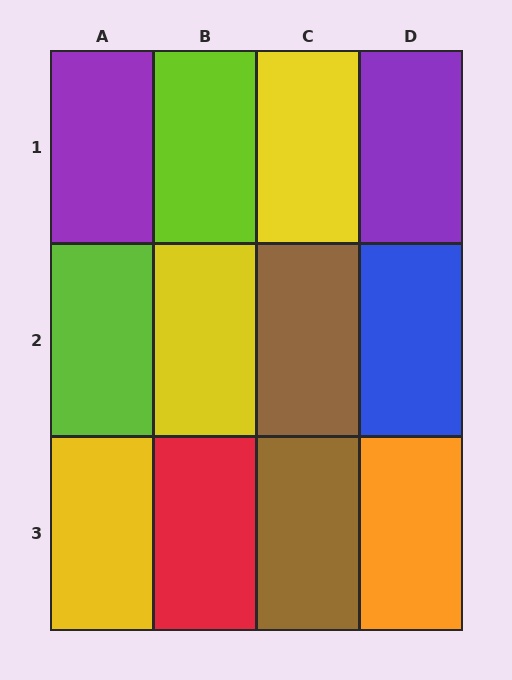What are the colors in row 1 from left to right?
Purple, lime, yellow, purple.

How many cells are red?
1 cell is red.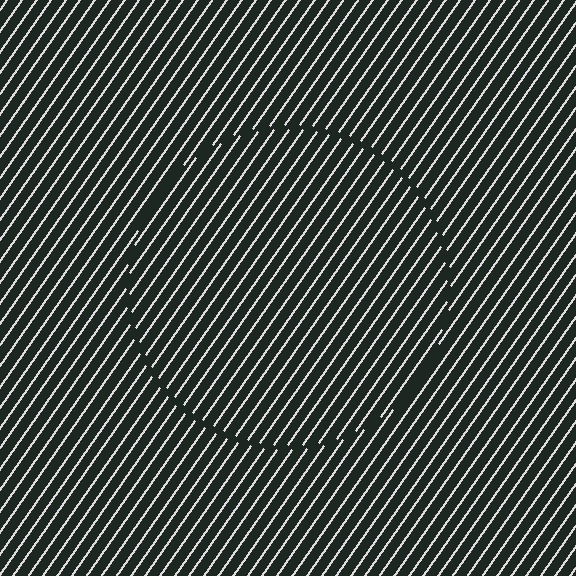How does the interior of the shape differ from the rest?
The interior of the shape contains the same grating, shifted by half a period — the contour is defined by the phase discontinuity where line-ends from the inner and outer gratings abut.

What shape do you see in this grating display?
An illusory circle. The interior of the shape contains the same grating, shifted by half a period — the contour is defined by the phase discontinuity where line-ends from the inner and outer gratings abut.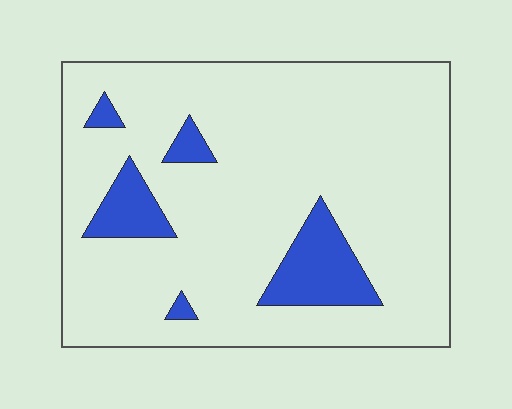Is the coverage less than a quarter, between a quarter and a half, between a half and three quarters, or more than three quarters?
Less than a quarter.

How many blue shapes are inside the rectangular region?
5.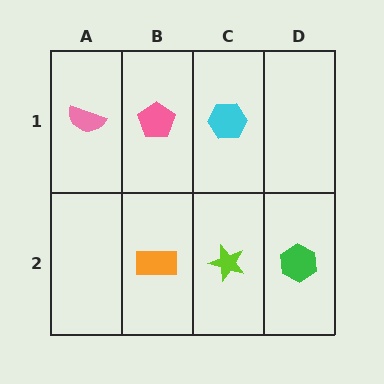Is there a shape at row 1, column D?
No, that cell is empty.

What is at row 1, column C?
A cyan hexagon.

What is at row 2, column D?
A green hexagon.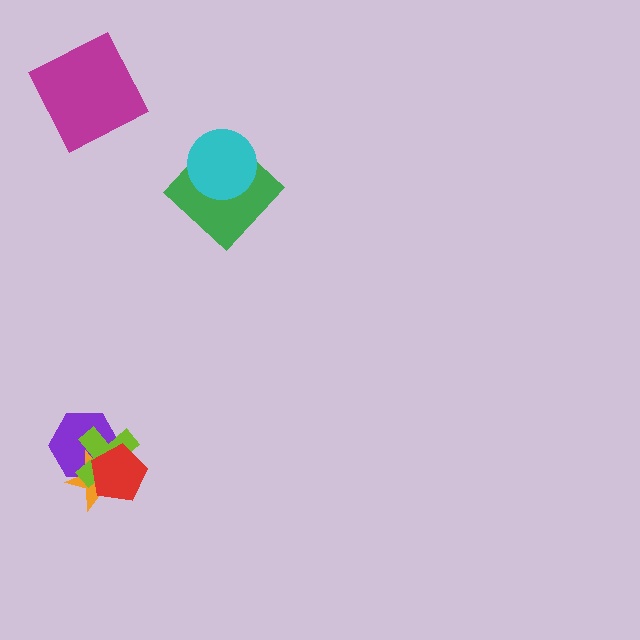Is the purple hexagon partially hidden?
Yes, it is partially covered by another shape.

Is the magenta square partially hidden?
No, no other shape covers it.